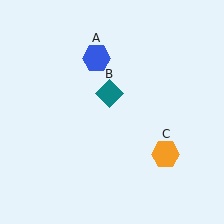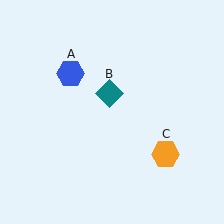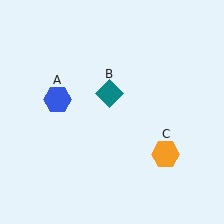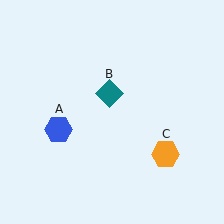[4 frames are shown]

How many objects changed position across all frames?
1 object changed position: blue hexagon (object A).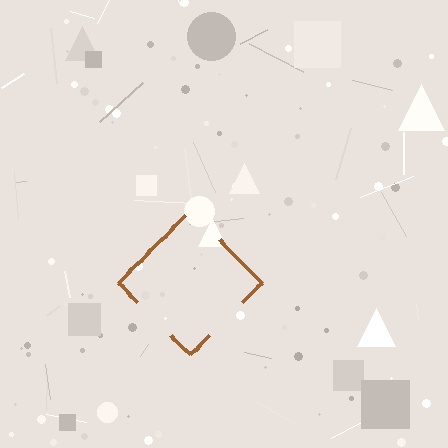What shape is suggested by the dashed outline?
The dashed outline suggests a diamond.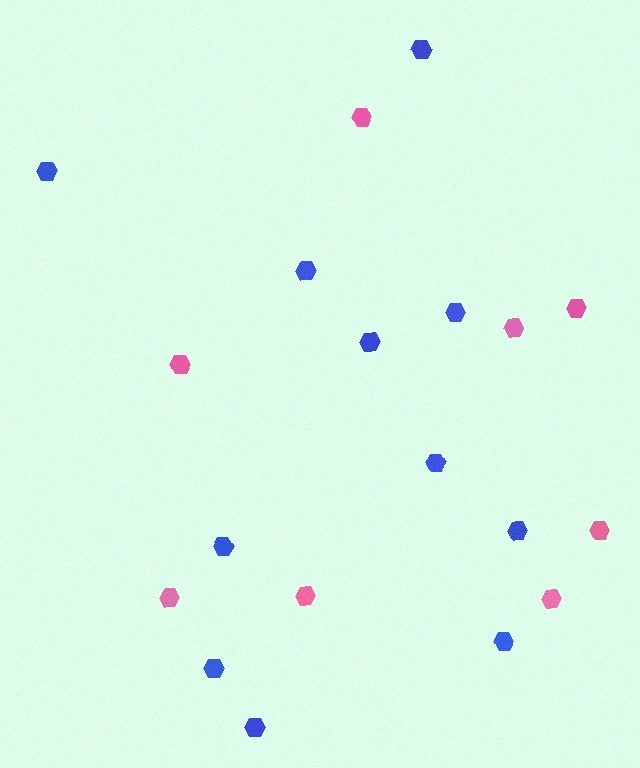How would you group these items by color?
There are 2 groups: one group of pink hexagons (8) and one group of blue hexagons (11).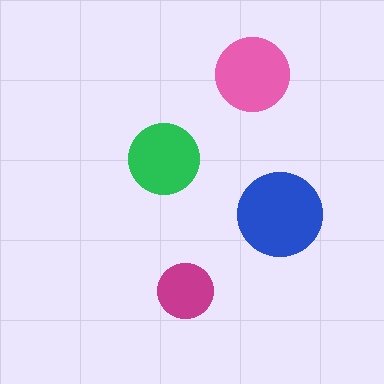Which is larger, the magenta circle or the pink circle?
The pink one.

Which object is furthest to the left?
The green circle is leftmost.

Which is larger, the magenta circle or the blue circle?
The blue one.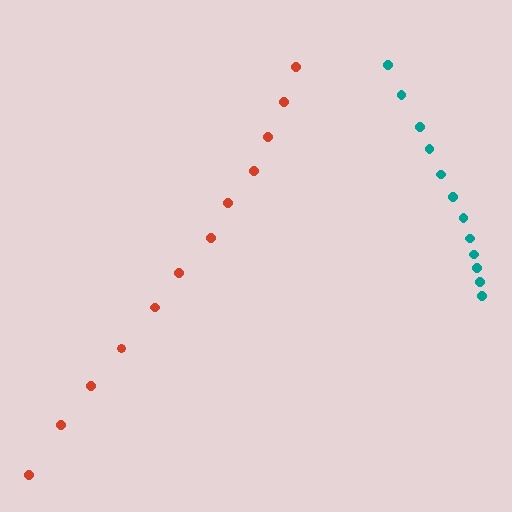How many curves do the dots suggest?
There are 2 distinct paths.